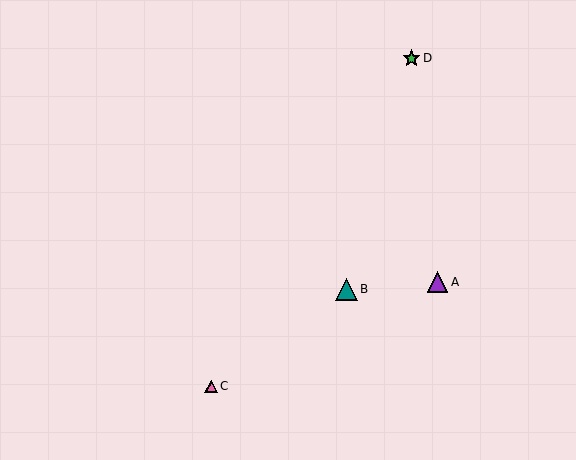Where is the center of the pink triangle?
The center of the pink triangle is at (211, 386).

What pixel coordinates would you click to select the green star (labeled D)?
Click at (412, 58) to select the green star D.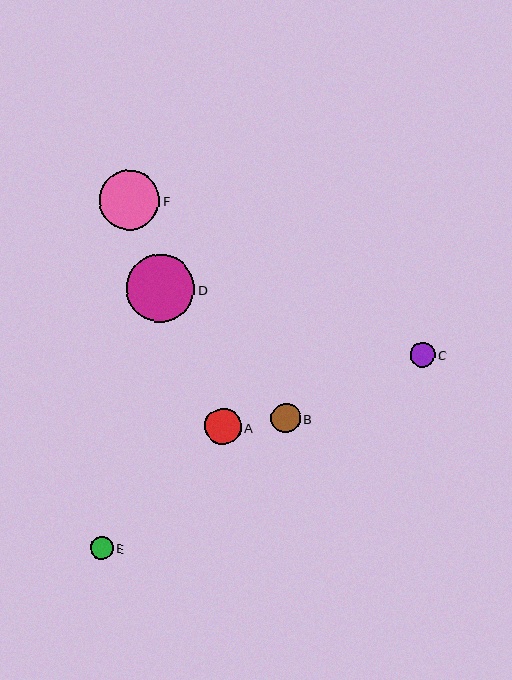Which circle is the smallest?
Circle E is the smallest with a size of approximately 23 pixels.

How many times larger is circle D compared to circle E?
Circle D is approximately 2.9 times the size of circle E.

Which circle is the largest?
Circle D is the largest with a size of approximately 68 pixels.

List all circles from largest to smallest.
From largest to smallest: D, F, A, B, C, E.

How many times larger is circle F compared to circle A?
Circle F is approximately 1.6 times the size of circle A.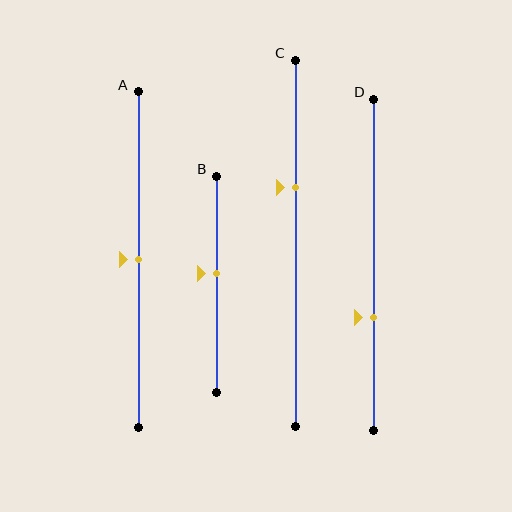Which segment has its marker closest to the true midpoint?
Segment A has its marker closest to the true midpoint.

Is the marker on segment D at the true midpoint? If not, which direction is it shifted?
No, the marker on segment D is shifted downward by about 16% of the segment length.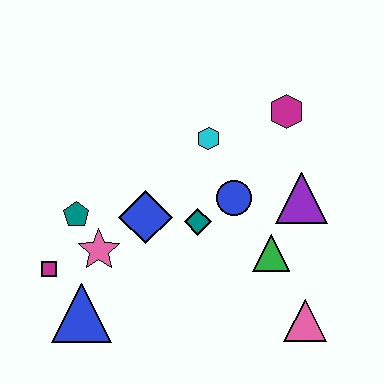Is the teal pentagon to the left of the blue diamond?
Yes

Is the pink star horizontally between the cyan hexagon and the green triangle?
No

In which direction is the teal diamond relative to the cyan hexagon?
The teal diamond is below the cyan hexagon.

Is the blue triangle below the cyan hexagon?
Yes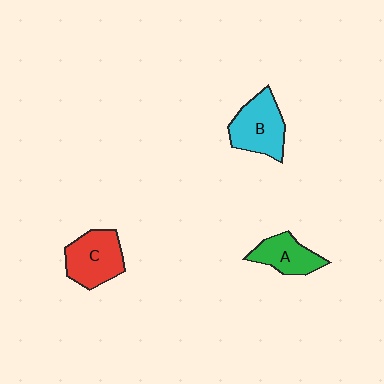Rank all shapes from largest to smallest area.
From largest to smallest: B (cyan), C (red), A (green).